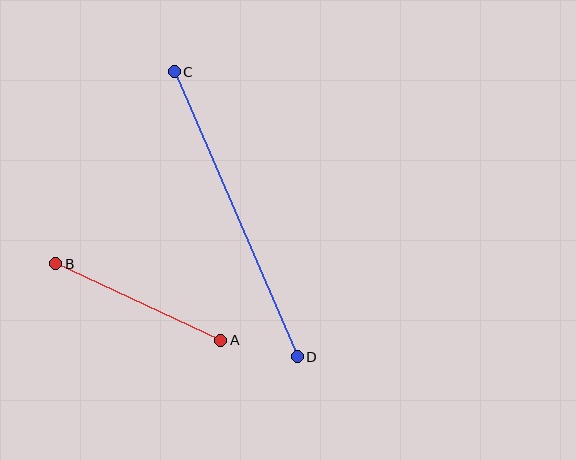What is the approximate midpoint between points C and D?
The midpoint is at approximately (236, 214) pixels.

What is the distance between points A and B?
The distance is approximately 182 pixels.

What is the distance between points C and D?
The distance is approximately 311 pixels.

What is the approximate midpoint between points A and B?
The midpoint is at approximately (138, 302) pixels.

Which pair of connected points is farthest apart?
Points C and D are farthest apart.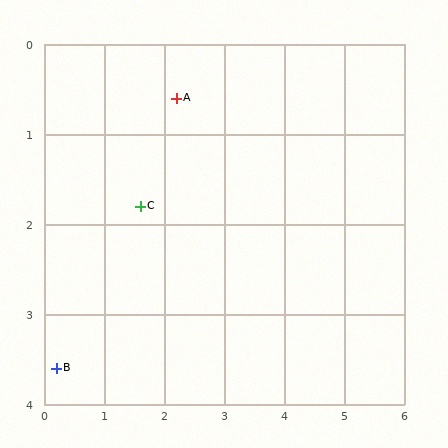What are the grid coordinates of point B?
Point B is at approximately (0.2, 3.6).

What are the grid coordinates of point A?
Point A is at approximately (2.2, 0.6).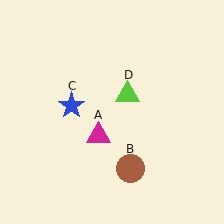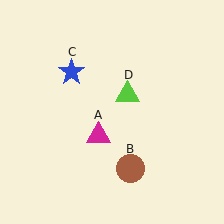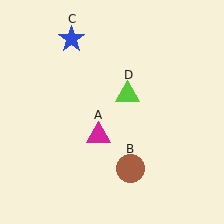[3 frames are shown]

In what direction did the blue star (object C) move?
The blue star (object C) moved up.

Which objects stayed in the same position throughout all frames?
Magenta triangle (object A) and brown circle (object B) and lime triangle (object D) remained stationary.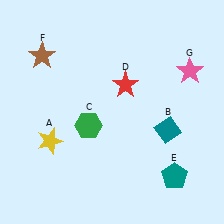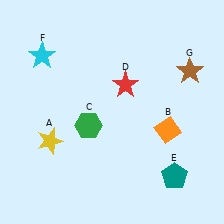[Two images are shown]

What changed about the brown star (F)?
In Image 1, F is brown. In Image 2, it changed to cyan.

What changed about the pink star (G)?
In Image 1, G is pink. In Image 2, it changed to brown.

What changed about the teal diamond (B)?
In Image 1, B is teal. In Image 2, it changed to orange.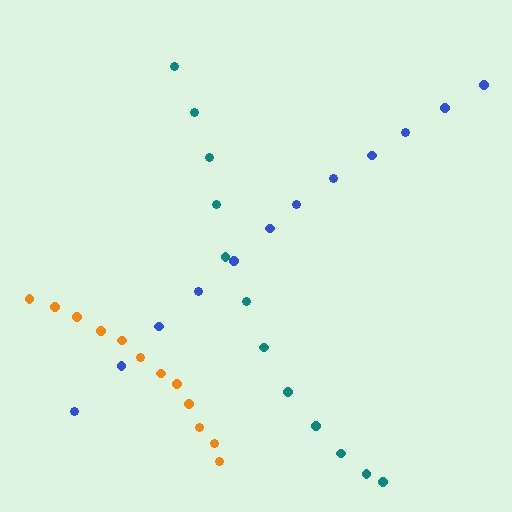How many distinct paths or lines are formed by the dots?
There are 3 distinct paths.